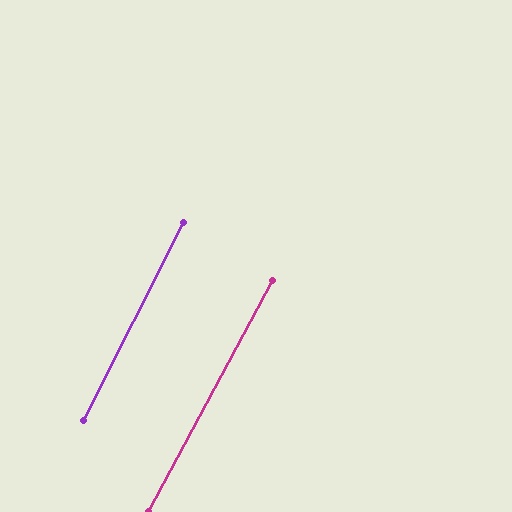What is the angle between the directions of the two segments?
Approximately 1 degree.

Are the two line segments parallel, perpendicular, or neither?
Parallel — their directions differ by only 1.2°.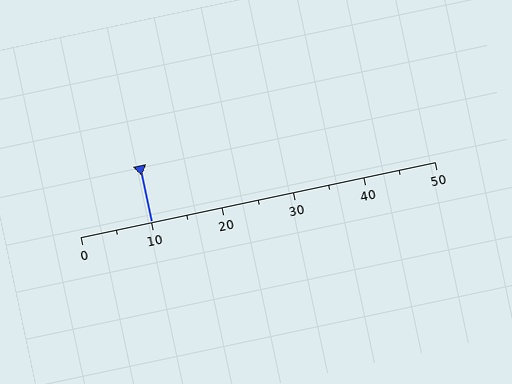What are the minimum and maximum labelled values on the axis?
The axis runs from 0 to 50.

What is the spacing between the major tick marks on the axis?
The major ticks are spaced 10 apart.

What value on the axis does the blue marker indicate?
The marker indicates approximately 10.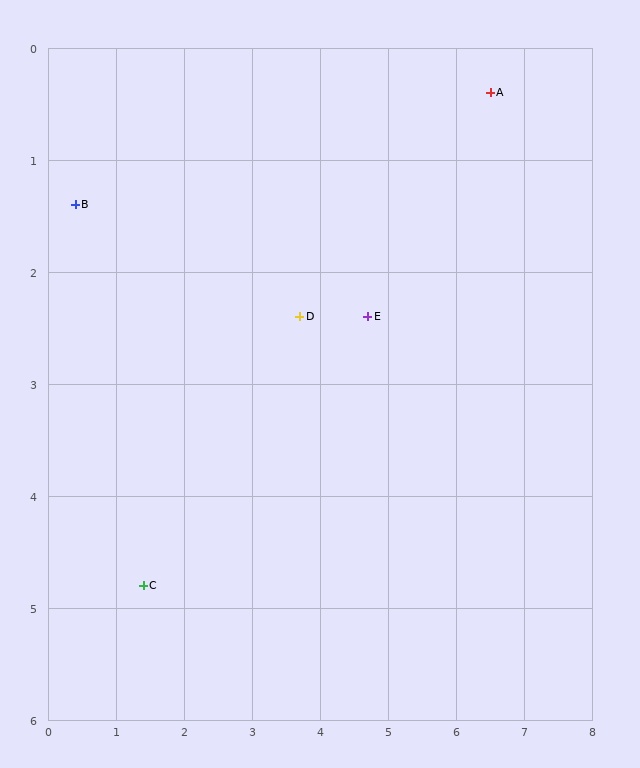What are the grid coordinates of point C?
Point C is at approximately (1.4, 4.8).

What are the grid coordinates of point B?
Point B is at approximately (0.4, 1.4).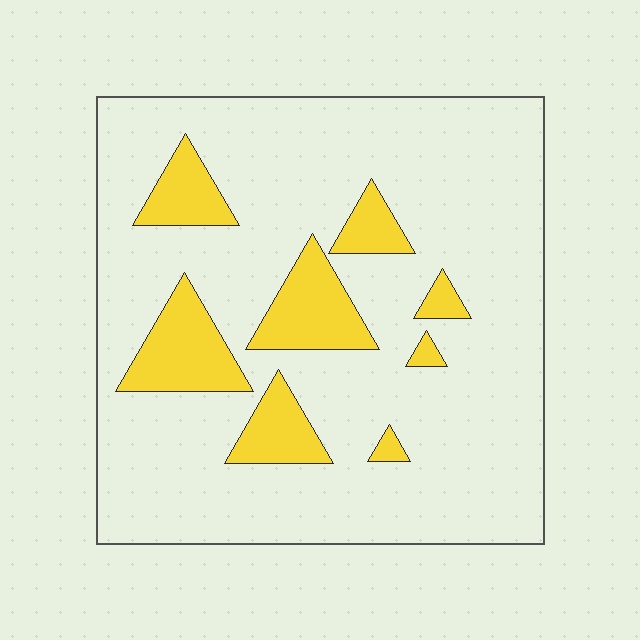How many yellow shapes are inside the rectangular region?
8.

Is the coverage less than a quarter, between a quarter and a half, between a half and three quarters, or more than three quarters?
Less than a quarter.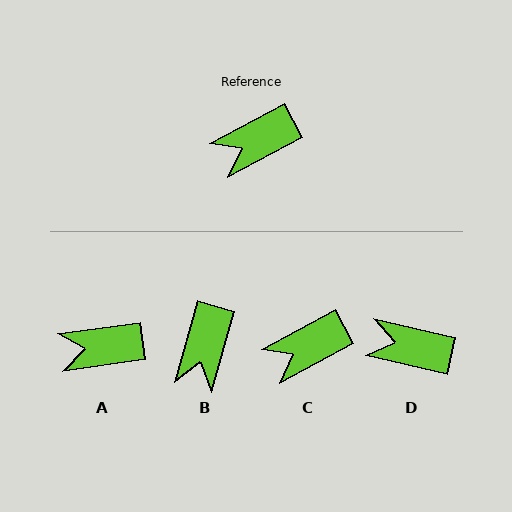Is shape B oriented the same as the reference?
No, it is off by about 46 degrees.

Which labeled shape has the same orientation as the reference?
C.